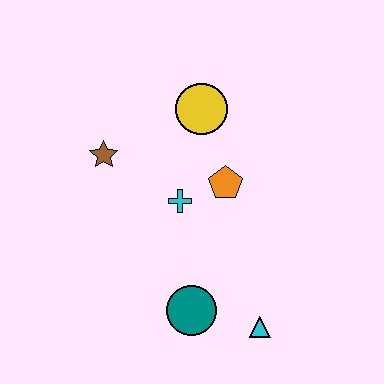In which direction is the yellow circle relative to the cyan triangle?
The yellow circle is above the cyan triangle.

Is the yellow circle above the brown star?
Yes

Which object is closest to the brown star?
The cyan cross is closest to the brown star.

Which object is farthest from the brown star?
The cyan triangle is farthest from the brown star.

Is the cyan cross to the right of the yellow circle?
No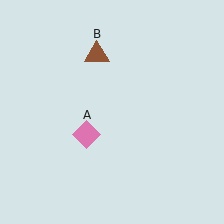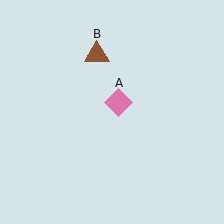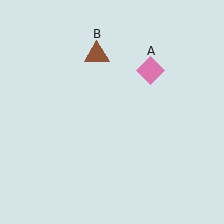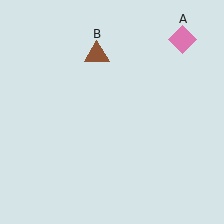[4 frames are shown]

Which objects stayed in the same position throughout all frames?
Brown triangle (object B) remained stationary.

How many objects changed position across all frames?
1 object changed position: pink diamond (object A).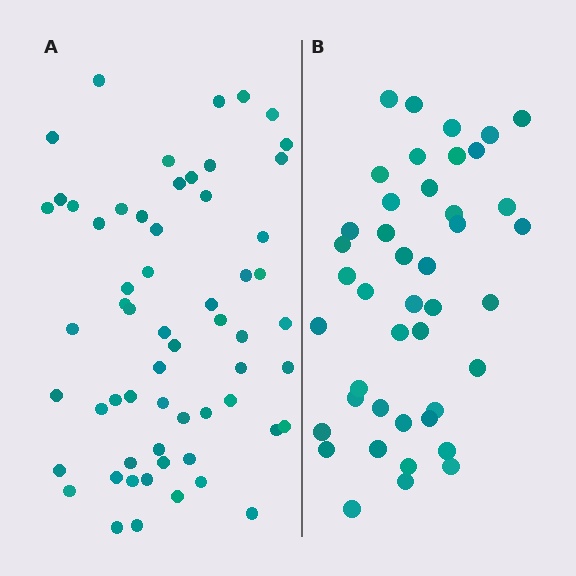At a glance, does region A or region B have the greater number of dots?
Region A (the left region) has more dots.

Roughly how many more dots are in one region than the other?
Region A has approximately 15 more dots than region B.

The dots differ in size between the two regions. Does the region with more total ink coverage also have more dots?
No. Region B has more total ink coverage because its dots are larger, but region A actually contains more individual dots. Total area can be misleading — the number of items is what matters here.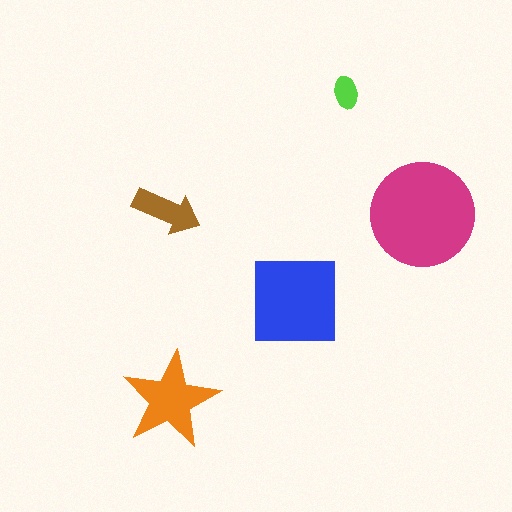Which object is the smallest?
The lime ellipse.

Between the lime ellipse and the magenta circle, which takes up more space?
The magenta circle.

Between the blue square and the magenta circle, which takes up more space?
The magenta circle.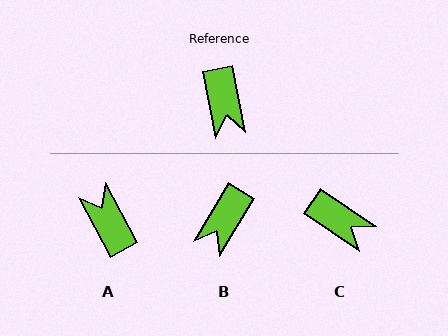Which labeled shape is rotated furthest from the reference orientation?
A, about 163 degrees away.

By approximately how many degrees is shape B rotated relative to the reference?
Approximately 43 degrees clockwise.